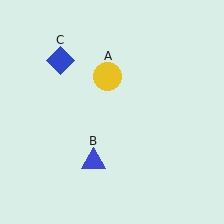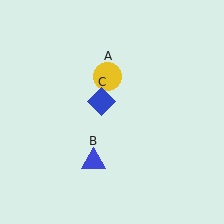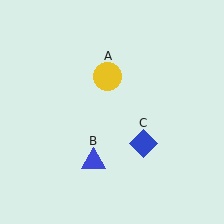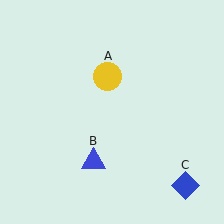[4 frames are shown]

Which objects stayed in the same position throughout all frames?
Yellow circle (object A) and blue triangle (object B) remained stationary.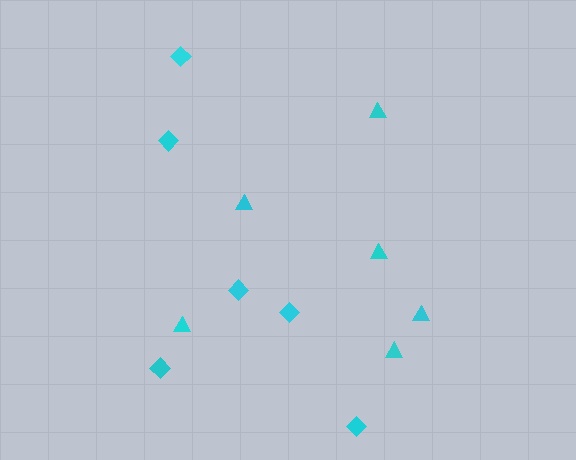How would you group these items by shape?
There are 2 groups: one group of diamonds (6) and one group of triangles (6).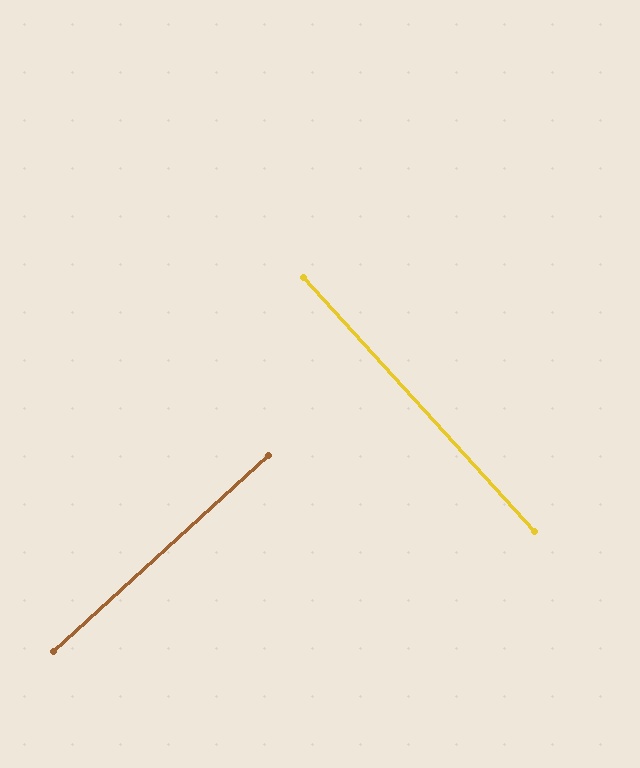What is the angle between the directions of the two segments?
Approximately 90 degrees.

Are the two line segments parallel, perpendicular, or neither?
Perpendicular — they meet at approximately 90°.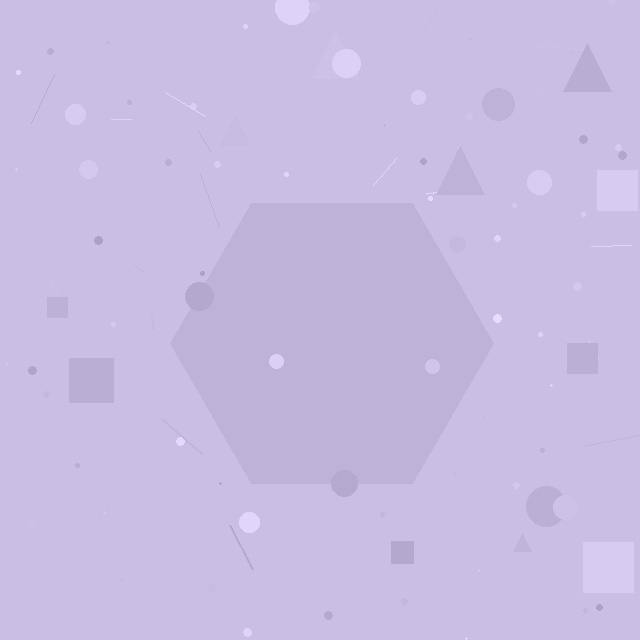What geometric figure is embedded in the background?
A hexagon is embedded in the background.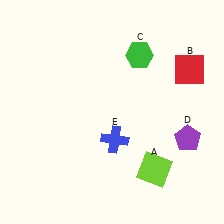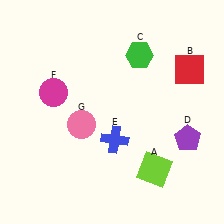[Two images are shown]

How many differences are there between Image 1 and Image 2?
There are 2 differences between the two images.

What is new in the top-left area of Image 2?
A magenta circle (F) was added in the top-left area of Image 2.